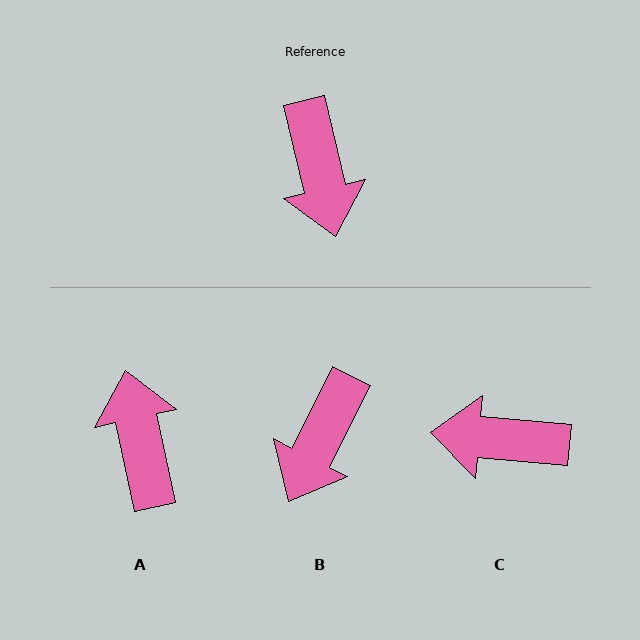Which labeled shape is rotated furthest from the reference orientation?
A, about 179 degrees away.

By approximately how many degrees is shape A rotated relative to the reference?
Approximately 179 degrees counter-clockwise.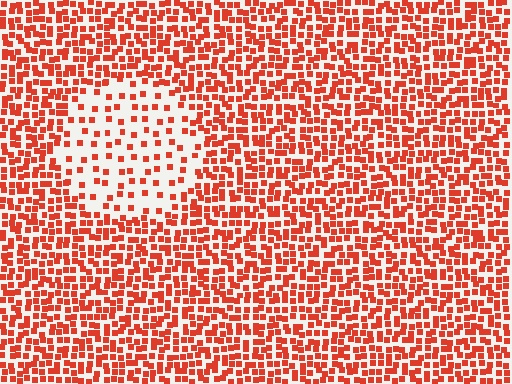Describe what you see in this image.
The image contains small red elements arranged at two different densities. A circle-shaped region is visible where the elements are less densely packed than the surrounding area.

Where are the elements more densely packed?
The elements are more densely packed outside the circle boundary.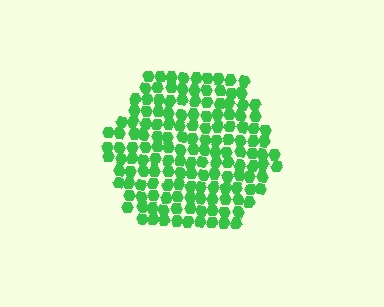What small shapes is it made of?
It is made of small hexagons.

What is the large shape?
The large shape is a hexagon.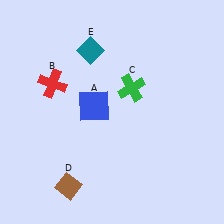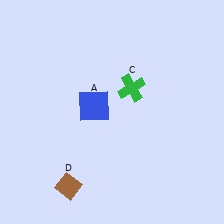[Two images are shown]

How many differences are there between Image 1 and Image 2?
There are 2 differences between the two images.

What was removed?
The red cross (B), the teal diamond (E) were removed in Image 2.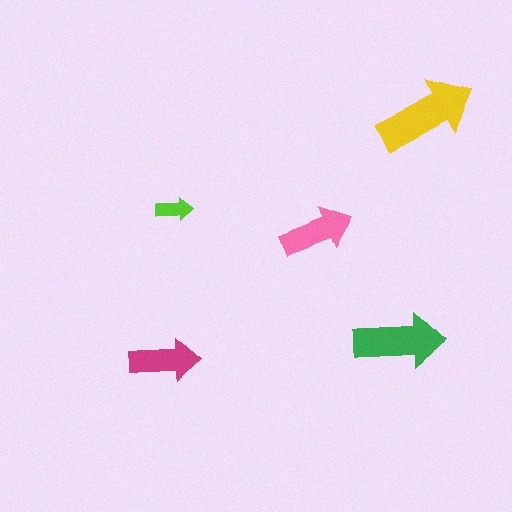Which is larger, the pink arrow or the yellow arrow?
The yellow one.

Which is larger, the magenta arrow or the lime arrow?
The magenta one.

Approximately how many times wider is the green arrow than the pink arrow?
About 1.5 times wider.